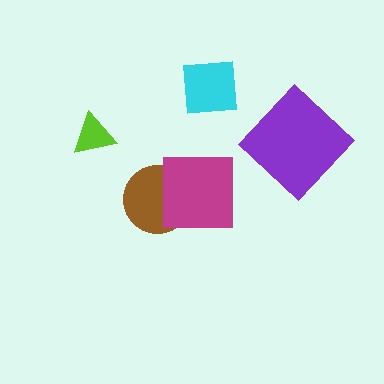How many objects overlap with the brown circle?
1 object overlaps with the brown circle.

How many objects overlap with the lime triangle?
0 objects overlap with the lime triangle.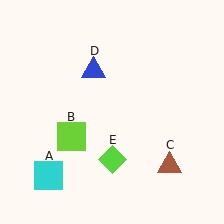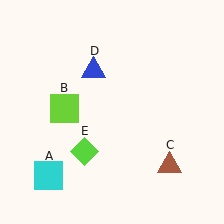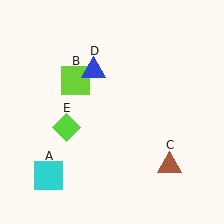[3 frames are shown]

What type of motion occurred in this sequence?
The lime square (object B), lime diamond (object E) rotated clockwise around the center of the scene.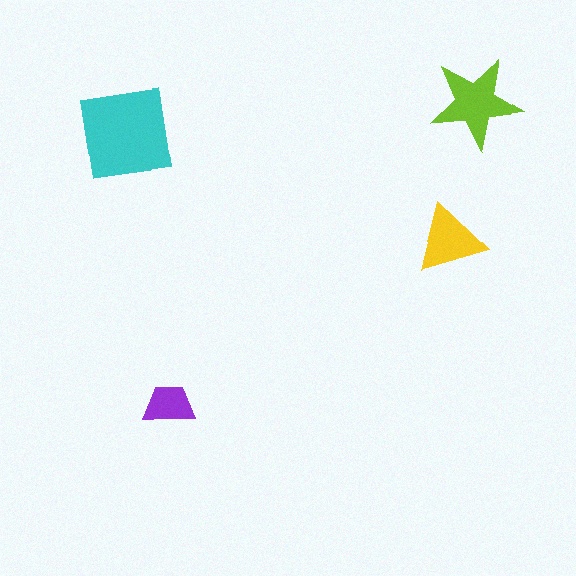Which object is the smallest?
The purple trapezoid.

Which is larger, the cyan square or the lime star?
The cyan square.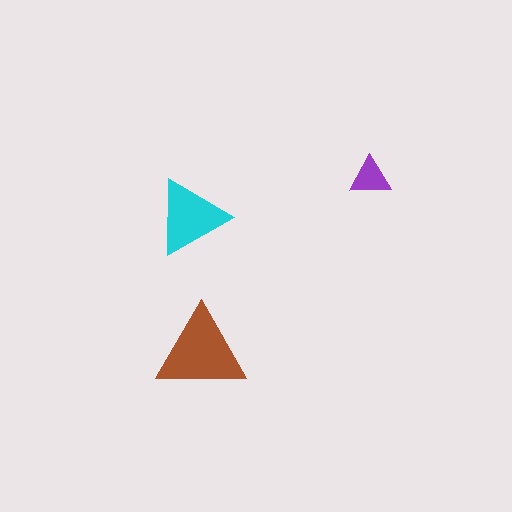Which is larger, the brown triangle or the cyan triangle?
The brown one.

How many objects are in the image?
There are 3 objects in the image.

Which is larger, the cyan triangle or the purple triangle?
The cyan one.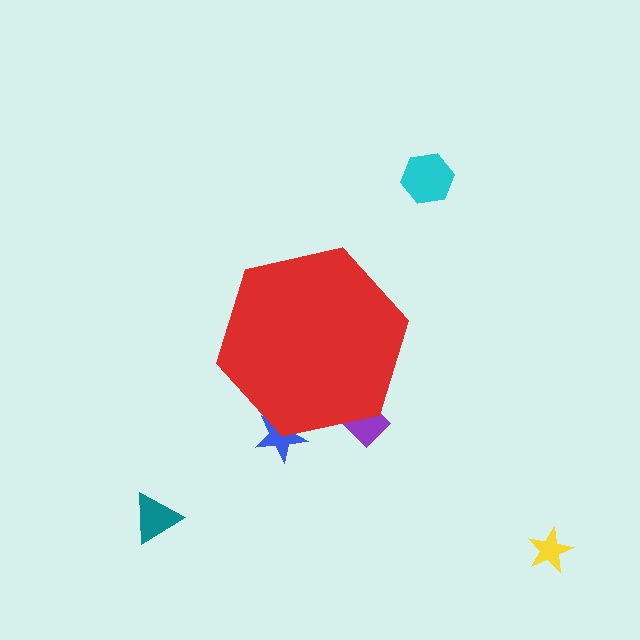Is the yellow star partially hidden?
No, the yellow star is fully visible.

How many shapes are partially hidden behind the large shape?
2 shapes are partially hidden.